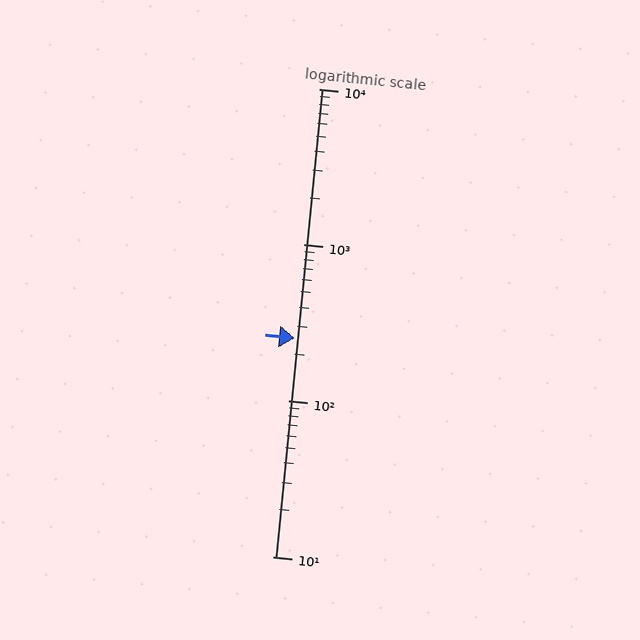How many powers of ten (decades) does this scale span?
The scale spans 3 decades, from 10 to 10000.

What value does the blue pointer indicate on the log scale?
The pointer indicates approximately 250.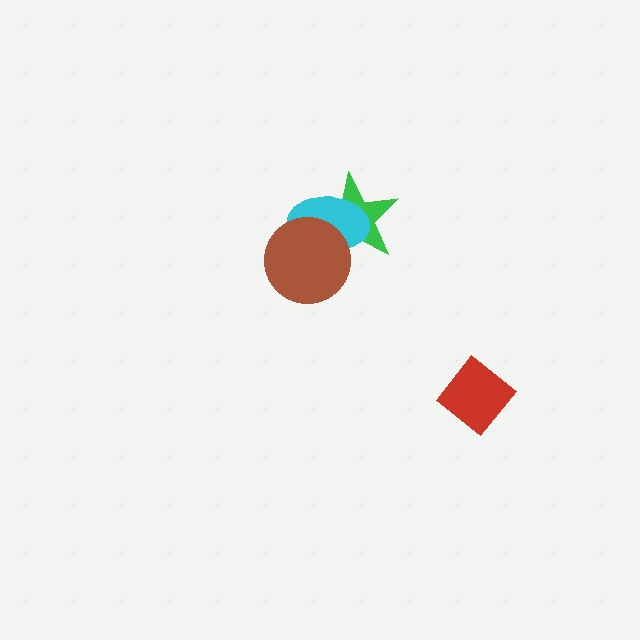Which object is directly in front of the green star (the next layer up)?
The cyan ellipse is directly in front of the green star.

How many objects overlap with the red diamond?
0 objects overlap with the red diamond.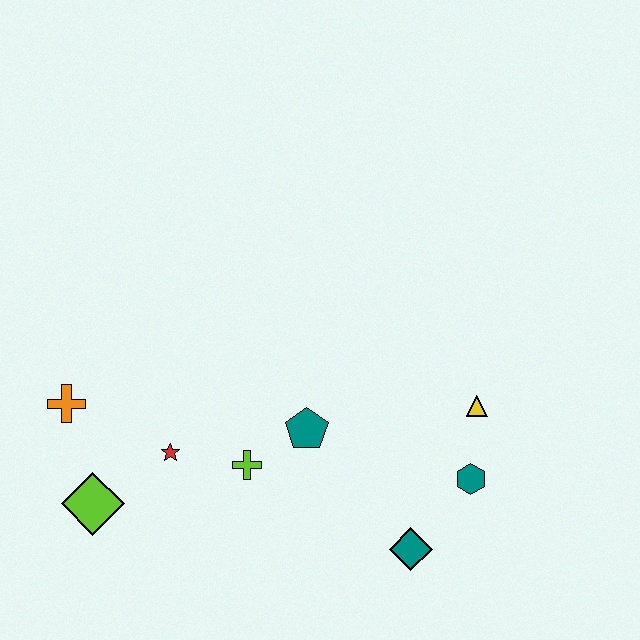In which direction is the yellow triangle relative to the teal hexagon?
The yellow triangle is above the teal hexagon.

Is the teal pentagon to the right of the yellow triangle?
No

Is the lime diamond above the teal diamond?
Yes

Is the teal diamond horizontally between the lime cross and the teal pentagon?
No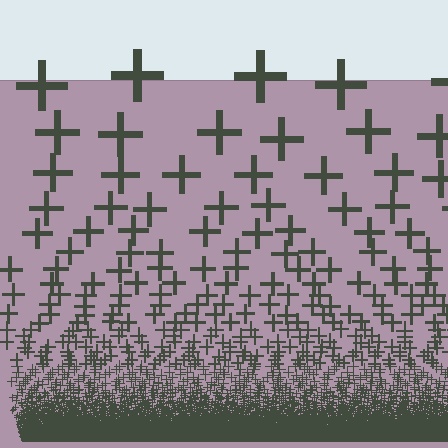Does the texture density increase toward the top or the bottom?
Density increases toward the bottom.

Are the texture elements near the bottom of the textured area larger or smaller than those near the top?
Smaller. The gradient is inverted — elements near the bottom are smaller and denser.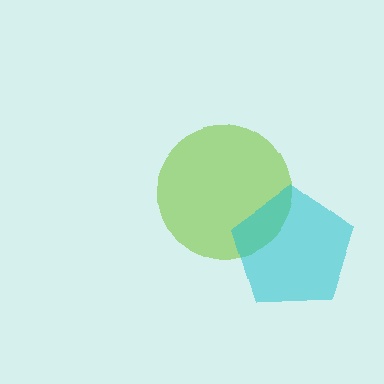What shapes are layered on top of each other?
The layered shapes are: a lime circle, a cyan pentagon.